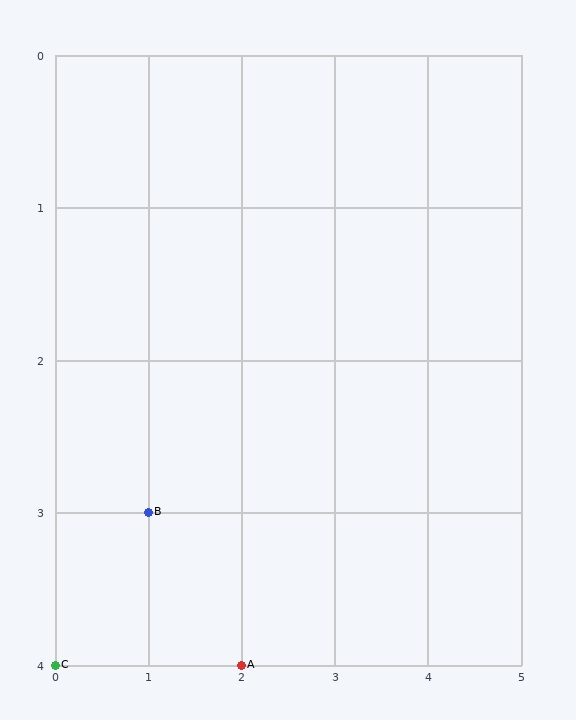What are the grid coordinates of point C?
Point C is at grid coordinates (0, 4).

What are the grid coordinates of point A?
Point A is at grid coordinates (2, 4).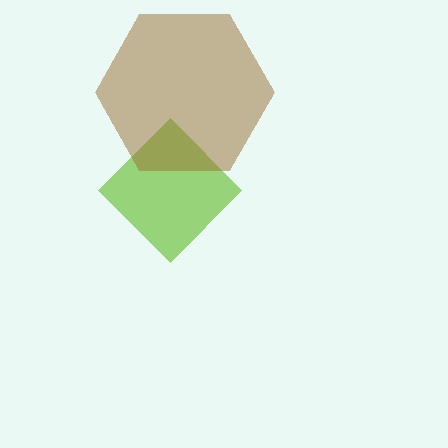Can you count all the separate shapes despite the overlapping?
Yes, there are 2 separate shapes.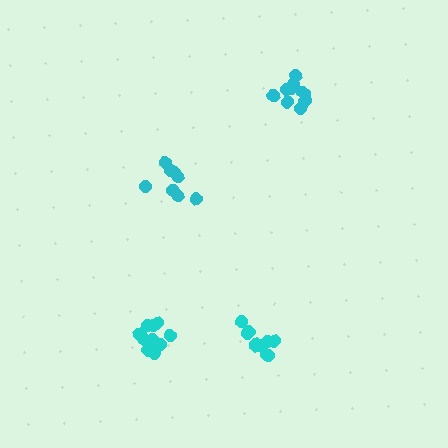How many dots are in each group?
Group 1: 8 dots, Group 2: 10 dots, Group 3: 10 dots, Group 4: 11 dots (39 total).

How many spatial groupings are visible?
There are 4 spatial groupings.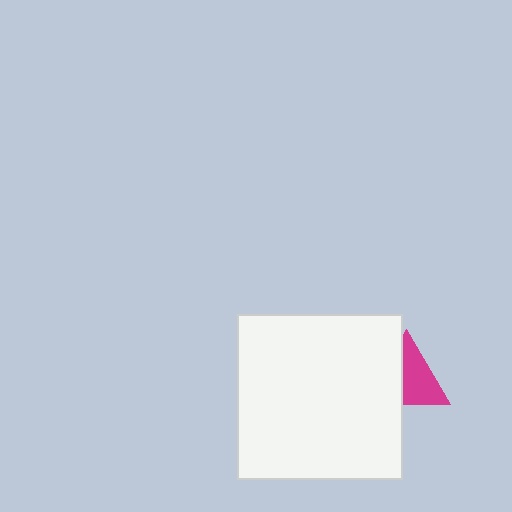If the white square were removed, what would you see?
You would see the complete magenta triangle.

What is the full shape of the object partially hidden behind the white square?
The partially hidden object is a magenta triangle.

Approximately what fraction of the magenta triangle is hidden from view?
Roughly 44% of the magenta triangle is hidden behind the white square.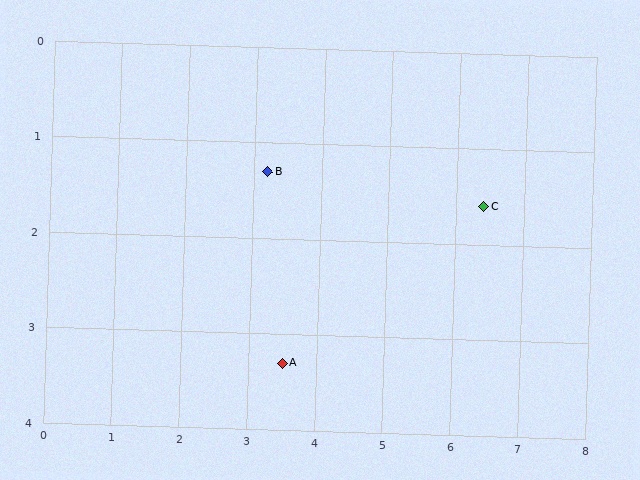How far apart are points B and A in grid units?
Points B and A are about 2.0 grid units apart.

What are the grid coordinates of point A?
Point A is at approximately (3.5, 3.3).